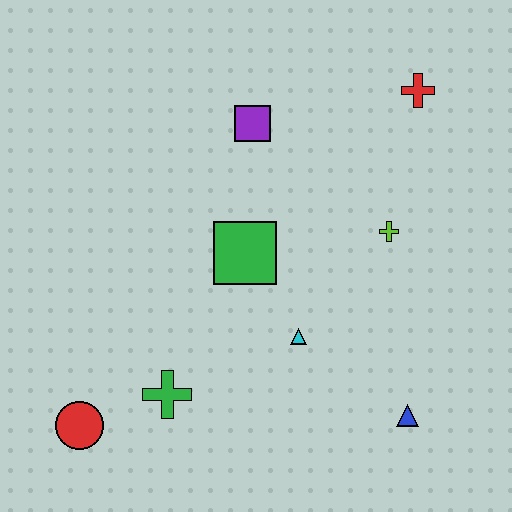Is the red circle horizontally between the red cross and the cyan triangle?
No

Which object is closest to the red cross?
The lime cross is closest to the red cross.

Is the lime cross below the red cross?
Yes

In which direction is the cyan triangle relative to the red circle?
The cyan triangle is to the right of the red circle.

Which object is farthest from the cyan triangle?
The red cross is farthest from the cyan triangle.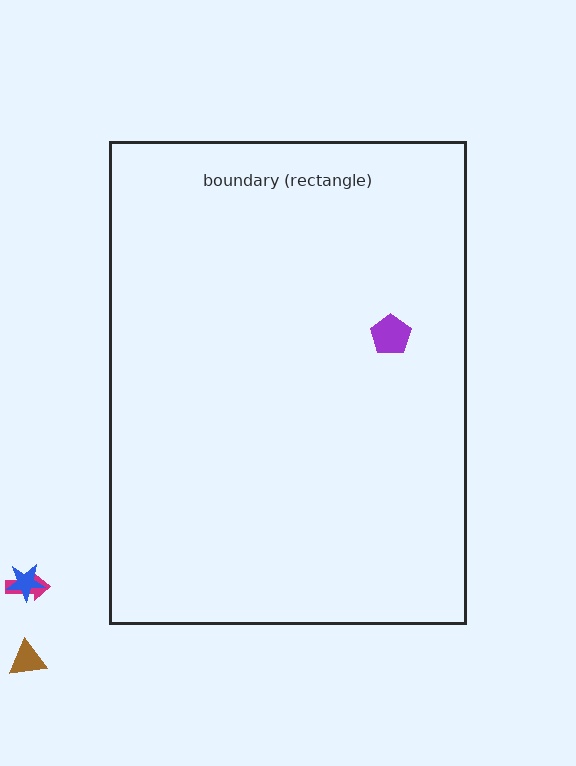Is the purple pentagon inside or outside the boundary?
Inside.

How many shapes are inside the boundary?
1 inside, 3 outside.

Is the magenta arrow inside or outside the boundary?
Outside.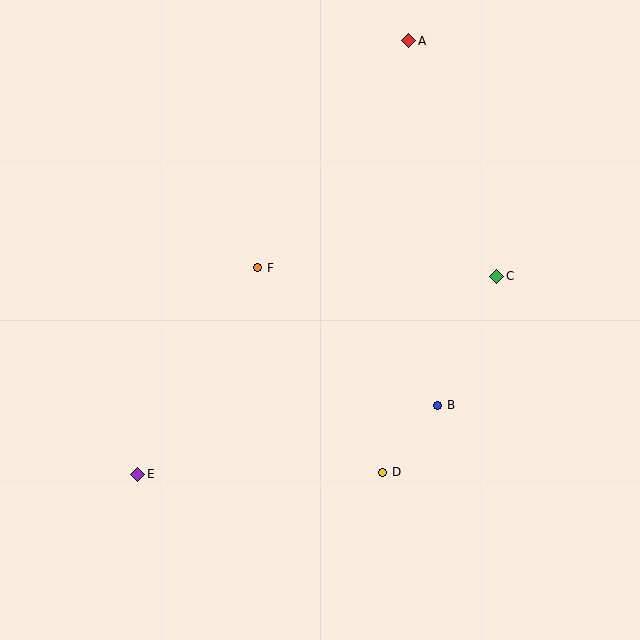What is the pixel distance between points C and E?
The distance between C and E is 410 pixels.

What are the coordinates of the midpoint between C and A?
The midpoint between C and A is at (453, 158).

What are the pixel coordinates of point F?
Point F is at (258, 268).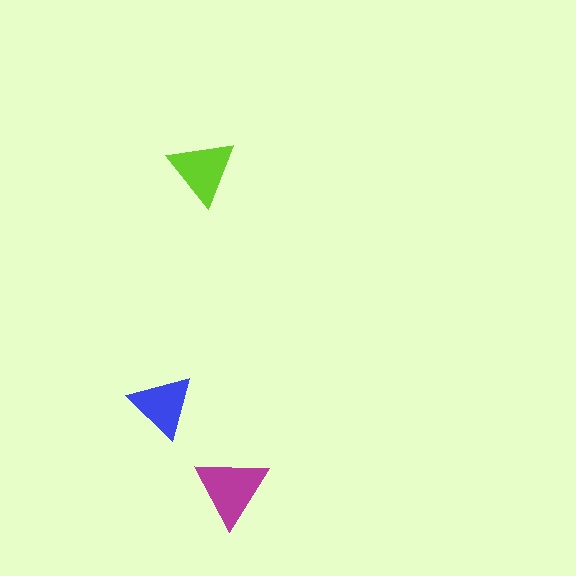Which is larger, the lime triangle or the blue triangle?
The lime one.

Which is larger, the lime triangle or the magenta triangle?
The magenta one.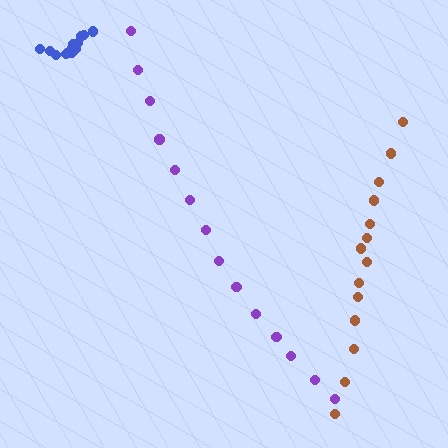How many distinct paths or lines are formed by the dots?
There are 3 distinct paths.